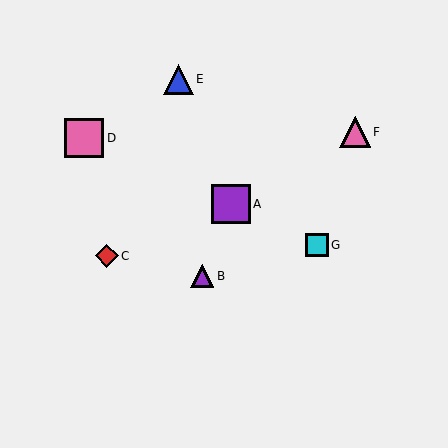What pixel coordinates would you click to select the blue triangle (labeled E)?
Click at (178, 79) to select the blue triangle E.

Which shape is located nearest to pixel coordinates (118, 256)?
The red diamond (labeled C) at (107, 256) is nearest to that location.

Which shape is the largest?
The pink square (labeled D) is the largest.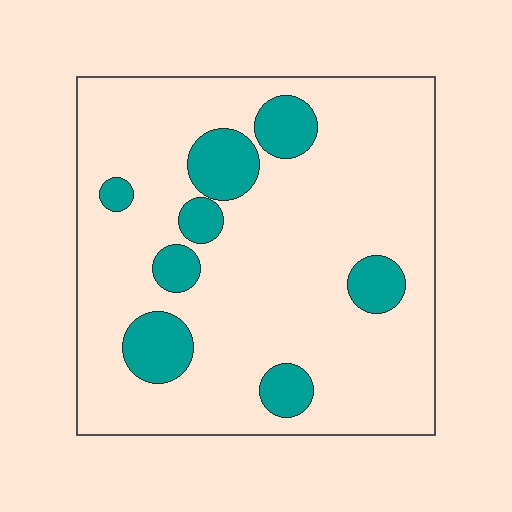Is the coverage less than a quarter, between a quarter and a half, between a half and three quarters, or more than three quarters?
Less than a quarter.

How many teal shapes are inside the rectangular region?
8.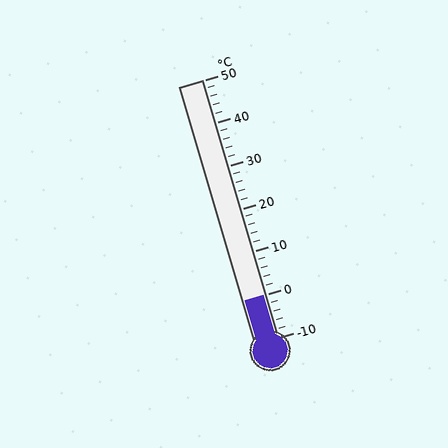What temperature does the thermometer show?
The thermometer shows approximately 0°C.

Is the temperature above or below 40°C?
The temperature is below 40°C.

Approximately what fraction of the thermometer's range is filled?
The thermometer is filled to approximately 15% of its range.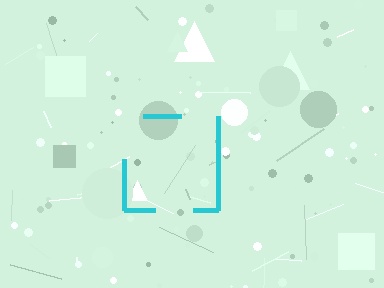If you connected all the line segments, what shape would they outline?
They would outline a square.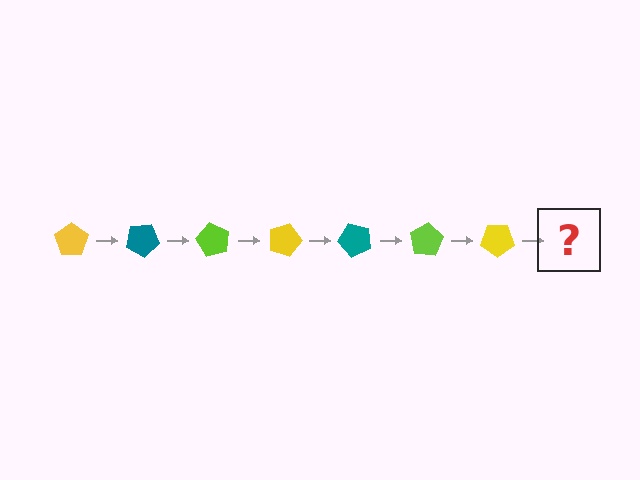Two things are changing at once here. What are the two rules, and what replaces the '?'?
The two rules are that it rotates 30 degrees each step and the color cycles through yellow, teal, and lime. The '?' should be a teal pentagon, rotated 210 degrees from the start.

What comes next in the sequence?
The next element should be a teal pentagon, rotated 210 degrees from the start.